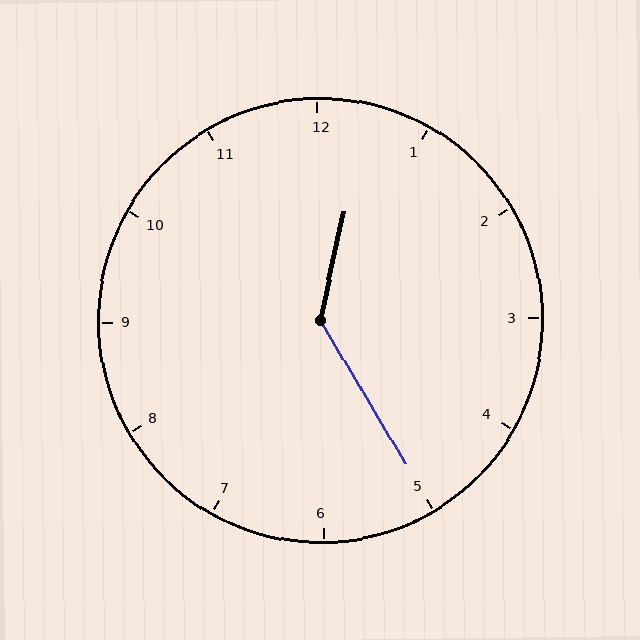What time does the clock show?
12:25.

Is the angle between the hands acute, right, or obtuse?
It is obtuse.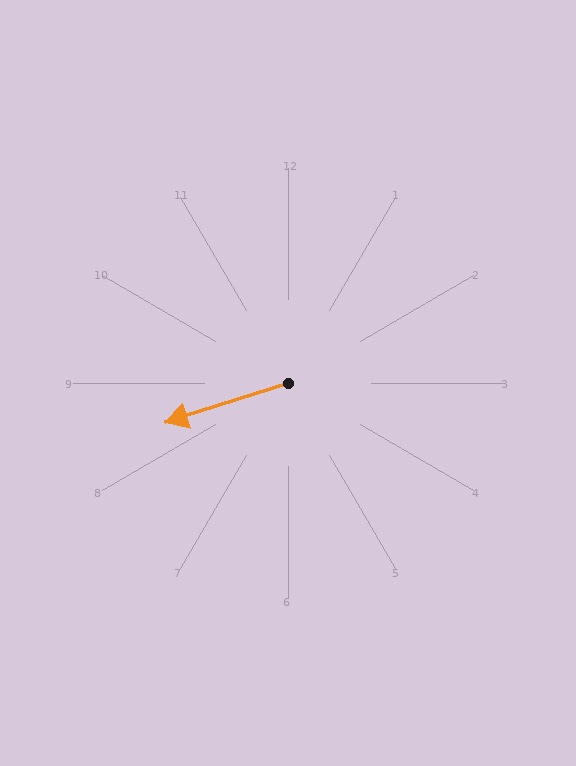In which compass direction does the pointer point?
West.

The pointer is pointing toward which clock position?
Roughly 8 o'clock.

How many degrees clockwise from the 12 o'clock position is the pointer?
Approximately 252 degrees.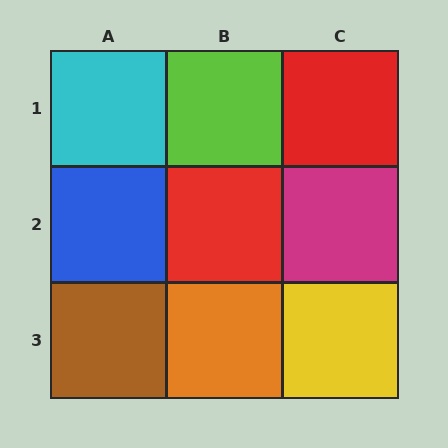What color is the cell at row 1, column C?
Red.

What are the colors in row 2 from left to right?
Blue, red, magenta.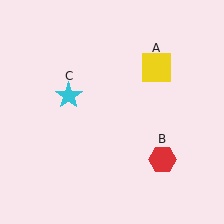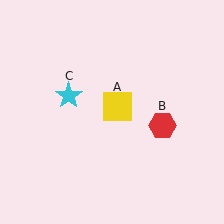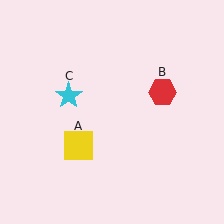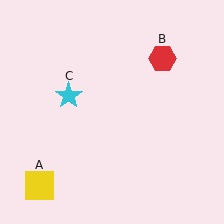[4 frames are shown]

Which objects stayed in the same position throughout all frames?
Cyan star (object C) remained stationary.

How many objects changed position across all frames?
2 objects changed position: yellow square (object A), red hexagon (object B).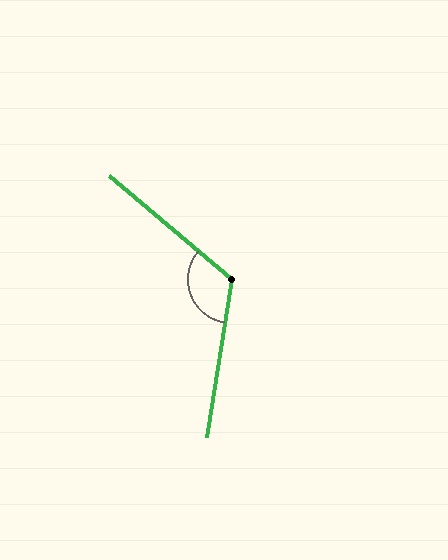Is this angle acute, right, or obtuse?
It is obtuse.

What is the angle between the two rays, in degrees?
Approximately 121 degrees.